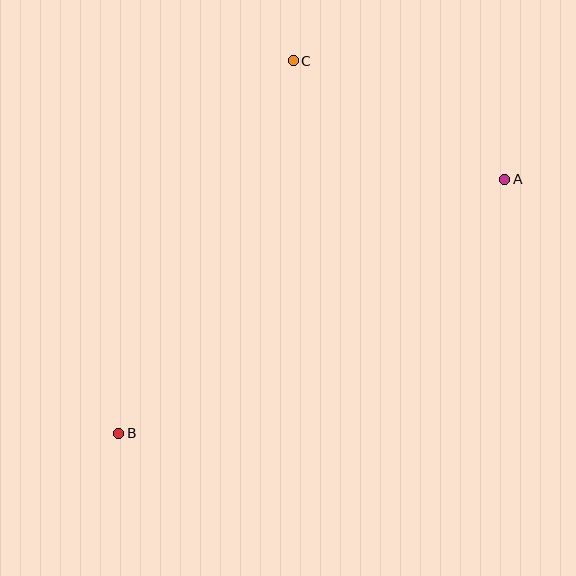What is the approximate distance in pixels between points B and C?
The distance between B and C is approximately 412 pixels.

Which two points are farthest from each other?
Points A and B are farthest from each other.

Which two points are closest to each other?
Points A and C are closest to each other.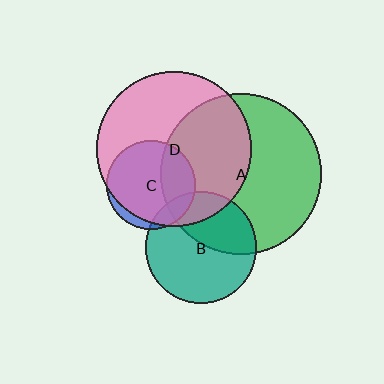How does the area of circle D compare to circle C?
Approximately 3.0 times.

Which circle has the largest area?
Circle A (green).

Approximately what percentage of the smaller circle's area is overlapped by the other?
Approximately 40%.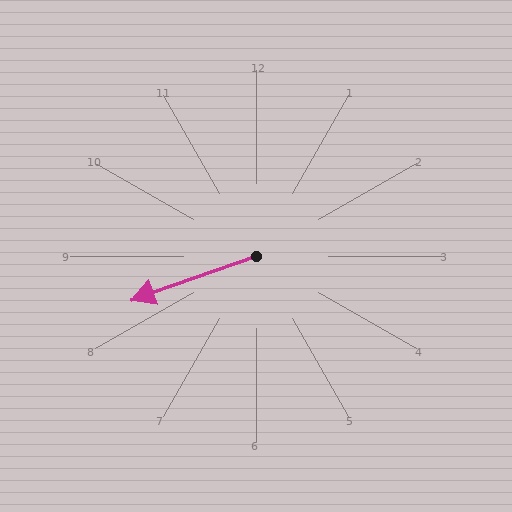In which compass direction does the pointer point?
West.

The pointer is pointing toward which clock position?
Roughly 8 o'clock.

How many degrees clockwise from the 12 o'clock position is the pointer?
Approximately 251 degrees.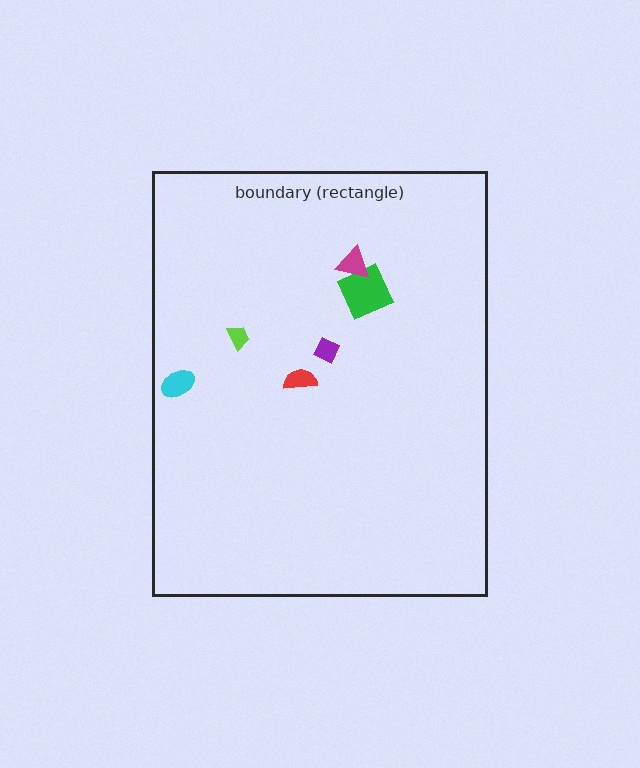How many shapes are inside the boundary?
6 inside, 0 outside.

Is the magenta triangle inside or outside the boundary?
Inside.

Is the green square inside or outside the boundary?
Inside.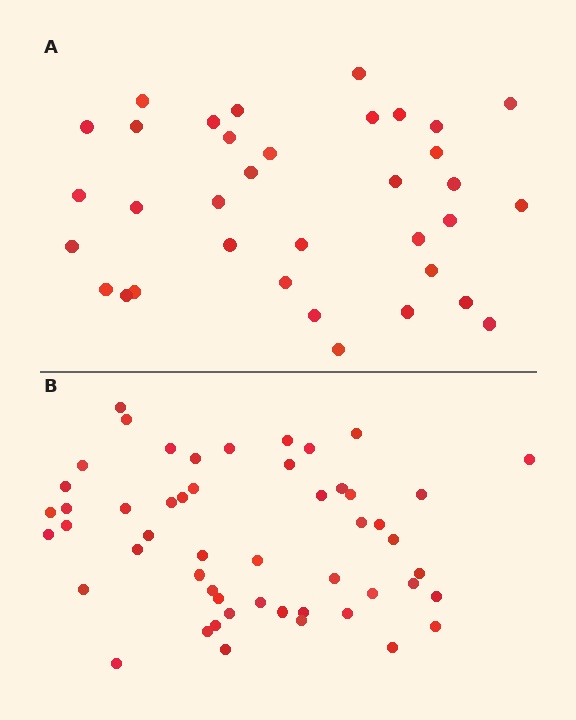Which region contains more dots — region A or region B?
Region B (the bottom region) has more dots.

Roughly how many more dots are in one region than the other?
Region B has approximately 15 more dots than region A.